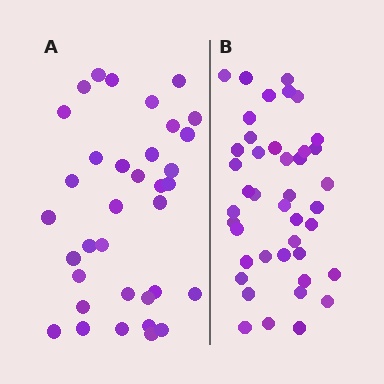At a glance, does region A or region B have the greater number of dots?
Region B (the right region) has more dots.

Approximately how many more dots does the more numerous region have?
Region B has roughly 8 or so more dots than region A.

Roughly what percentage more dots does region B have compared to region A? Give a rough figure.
About 20% more.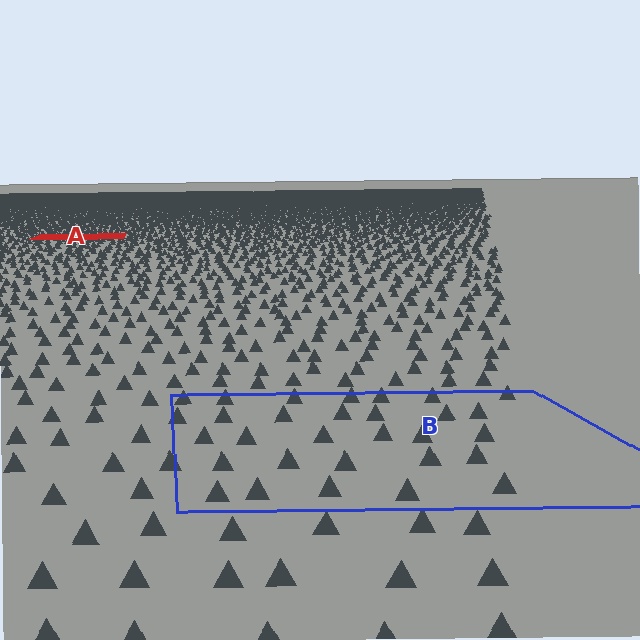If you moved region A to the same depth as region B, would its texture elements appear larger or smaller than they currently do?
They would appear larger. At a closer depth, the same texture elements are projected at a bigger on-screen size.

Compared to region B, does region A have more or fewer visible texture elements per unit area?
Region A has more texture elements per unit area — they are packed more densely because it is farther away.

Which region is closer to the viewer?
Region B is closer. The texture elements there are larger and more spread out.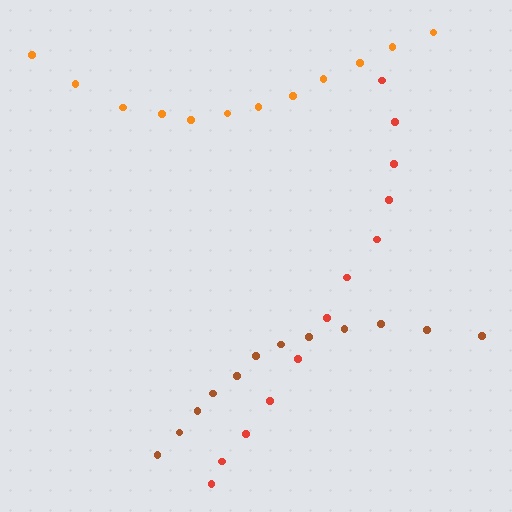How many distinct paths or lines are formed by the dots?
There are 3 distinct paths.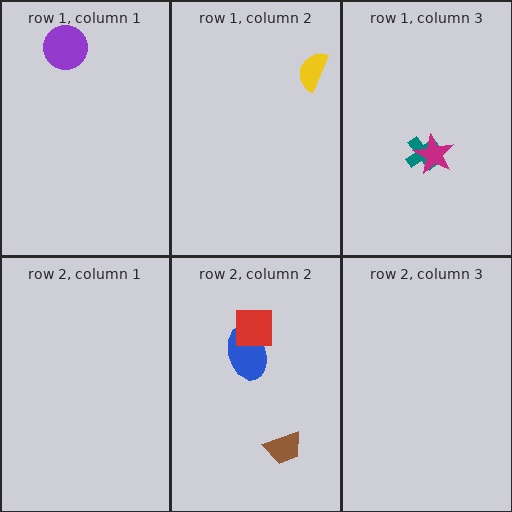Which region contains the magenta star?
The row 1, column 3 region.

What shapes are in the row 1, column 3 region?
The teal cross, the magenta star.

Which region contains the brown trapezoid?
The row 2, column 2 region.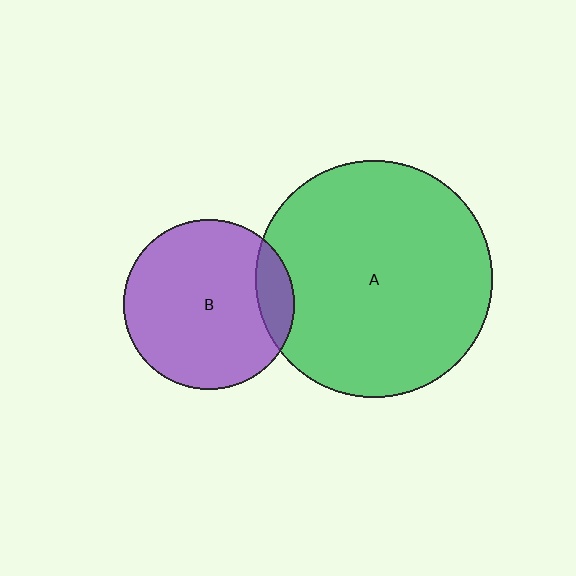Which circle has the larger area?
Circle A (green).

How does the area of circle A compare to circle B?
Approximately 1.9 times.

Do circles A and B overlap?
Yes.